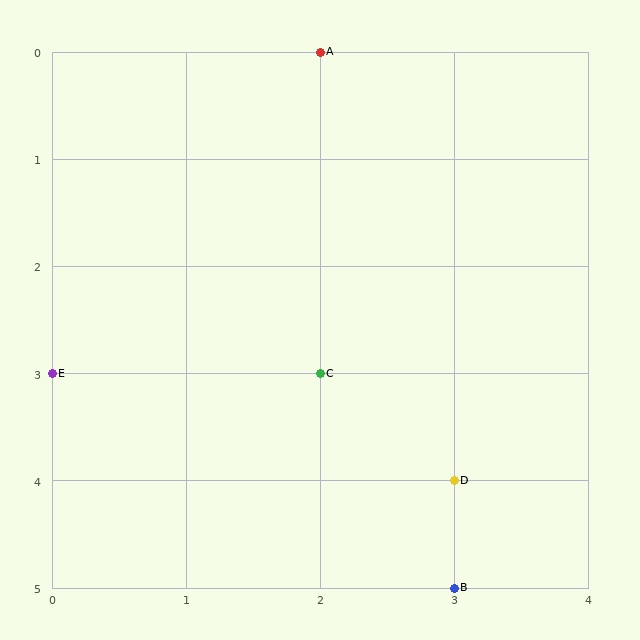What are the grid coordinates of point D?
Point D is at grid coordinates (3, 4).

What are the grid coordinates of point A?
Point A is at grid coordinates (2, 0).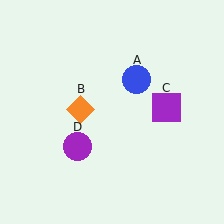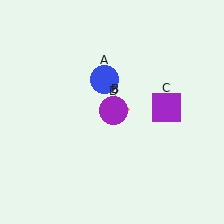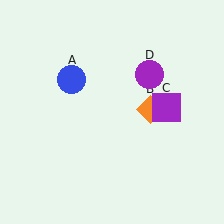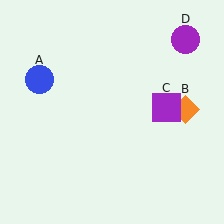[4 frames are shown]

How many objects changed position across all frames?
3 objects changed position: blue circle (object A), orange diamond (object B), purple circle (object D).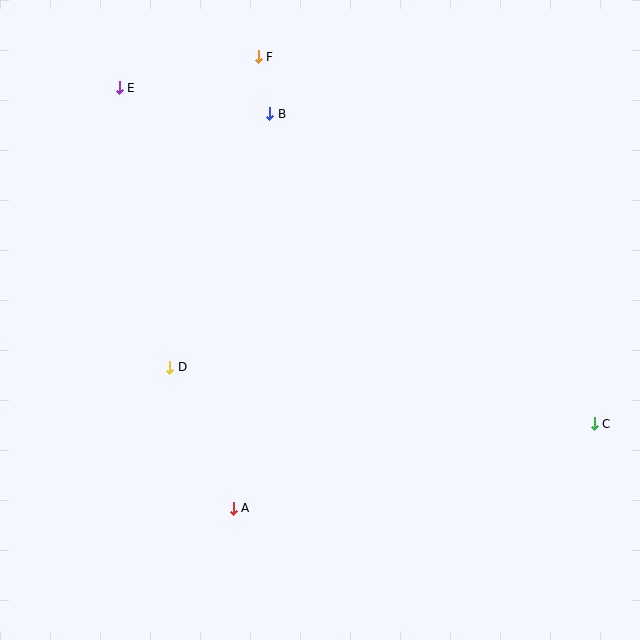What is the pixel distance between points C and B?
The distance between C and B is 449 pixels.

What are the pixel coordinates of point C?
Point C is at (594, 424).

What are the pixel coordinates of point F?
Point F is at (258, 57).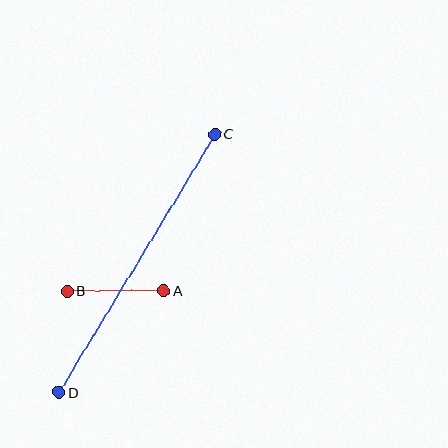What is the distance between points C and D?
The distance is approximately 301 pixels.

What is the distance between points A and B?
The distance is approximately 97 pixels.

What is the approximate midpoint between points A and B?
The midpoint is at approximately (116, 291) pixels.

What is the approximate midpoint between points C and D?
The midpoint is at approximately (137, 263) pixels.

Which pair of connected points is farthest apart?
Points C and D are farthest apart.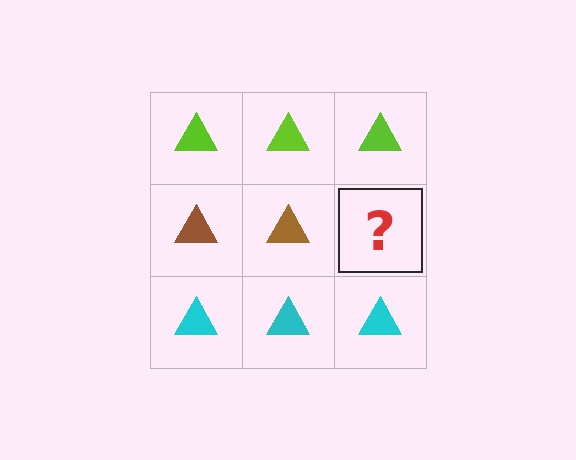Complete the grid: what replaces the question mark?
The question mark should be replaced with a brown triangle.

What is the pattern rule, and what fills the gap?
The rule is that each row has a consistent color. The gap should be filled with a brown triangle.